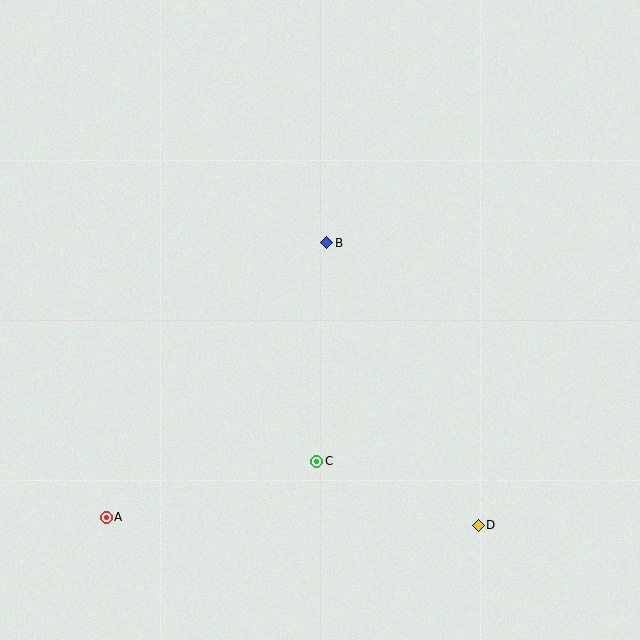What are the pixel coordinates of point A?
Point A is at (106, 517).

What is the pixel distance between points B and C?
The distance between B and C is 219 pixels.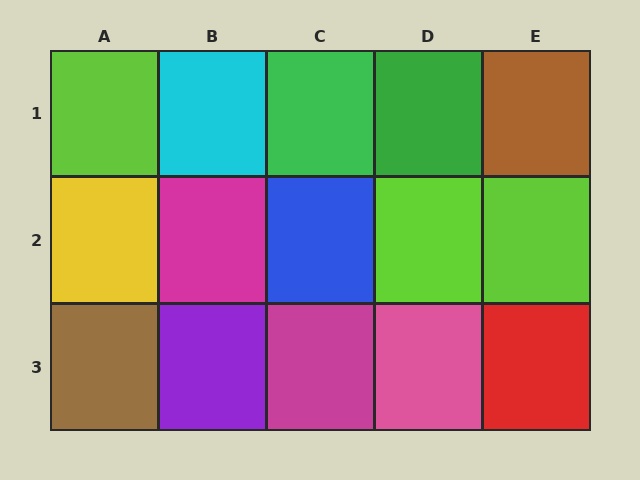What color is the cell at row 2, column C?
Blue.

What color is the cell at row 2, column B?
Magenta.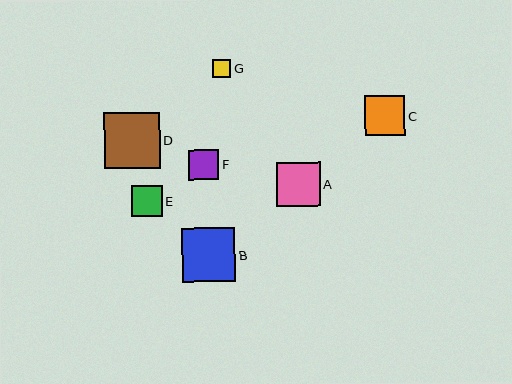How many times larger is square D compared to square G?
Square D is approximately 3.1 times the size of square G.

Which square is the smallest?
Square G is the smallest with a size of approximately 18 pixels.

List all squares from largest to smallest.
From largest to smallest: D, B, A, C, E, F, G.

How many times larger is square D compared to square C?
Square D is approximately 1.4 times the size of square C.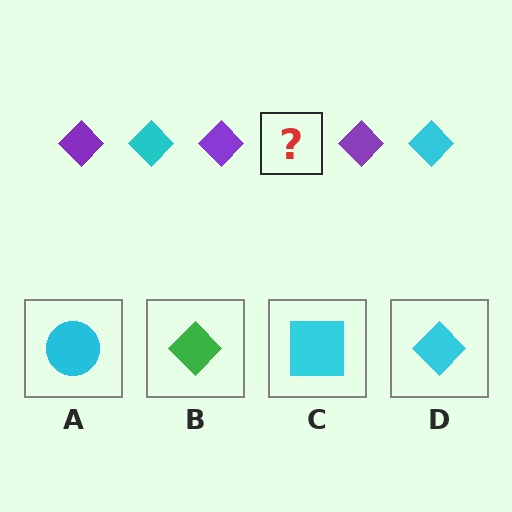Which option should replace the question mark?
Option D.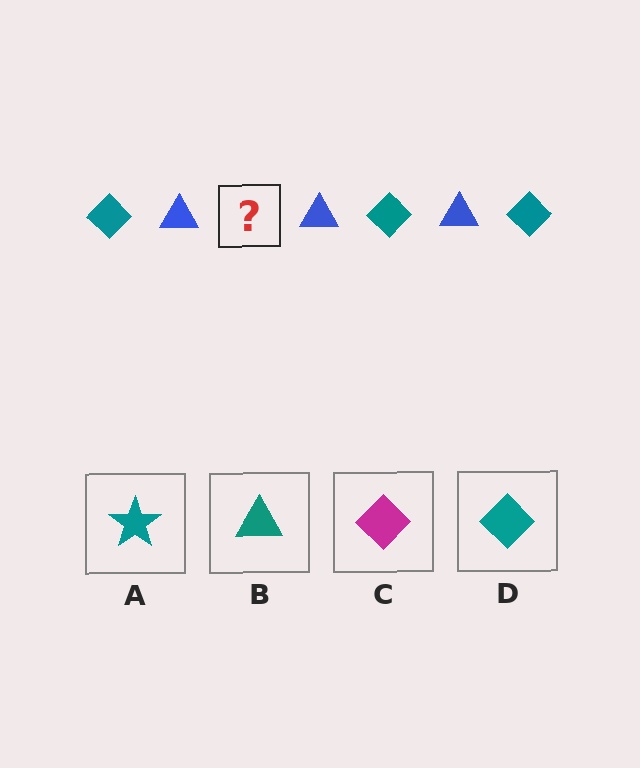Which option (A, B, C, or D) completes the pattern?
D.